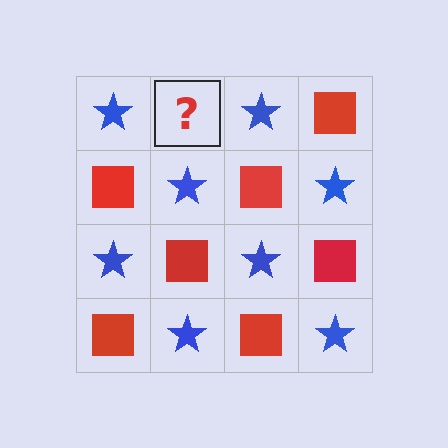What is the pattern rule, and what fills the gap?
The rule is that it alternates blue star and red square in a checkerboard pattern. The gap should be filled with a red square.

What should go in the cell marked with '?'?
The missing cell should contain a red square.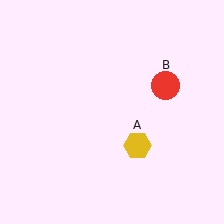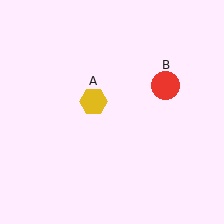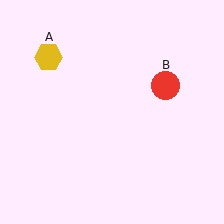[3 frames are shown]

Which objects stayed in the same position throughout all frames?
Red circle (object B) remained stationary.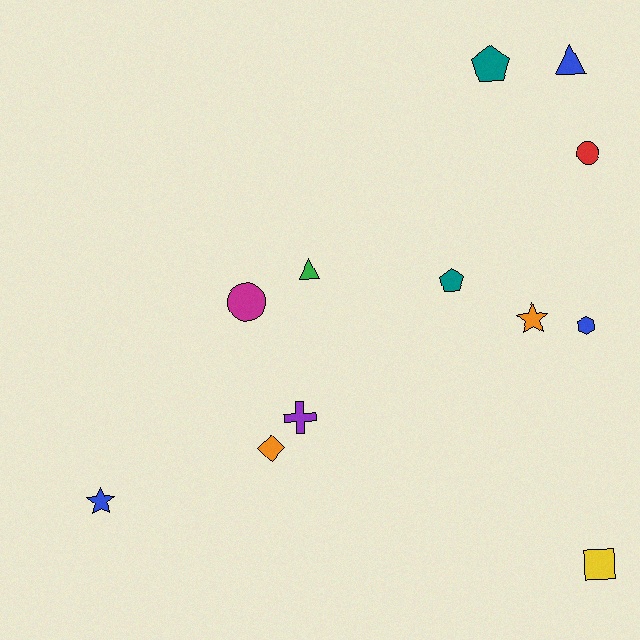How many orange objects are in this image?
There are 2 orange objects.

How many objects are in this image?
There are 12 objects.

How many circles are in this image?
There are 2 circles.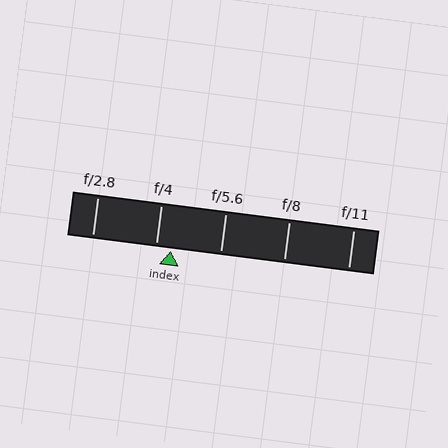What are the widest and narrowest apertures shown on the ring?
The widest aperture shown is f/2.8 and the narrowest is f/11.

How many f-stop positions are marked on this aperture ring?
There are 5 f-stop positions marked.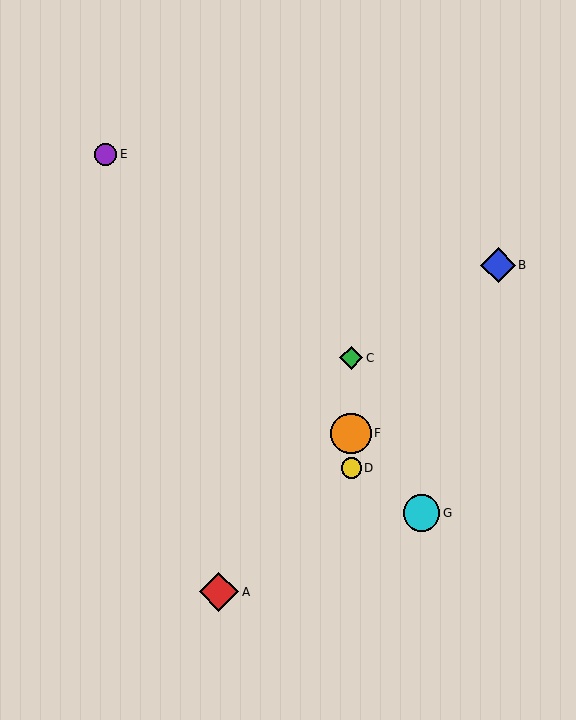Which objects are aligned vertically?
Objects C, D, F are aligned vertically.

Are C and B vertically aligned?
No, C is at x≈351 and B is at x≈498.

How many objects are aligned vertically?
3 objects (C, D, F) are aligned vertically.